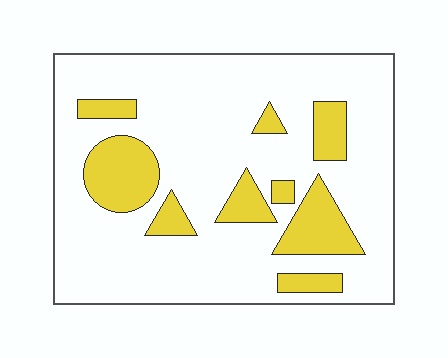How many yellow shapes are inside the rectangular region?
9.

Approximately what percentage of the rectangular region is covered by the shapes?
Approximately 20%.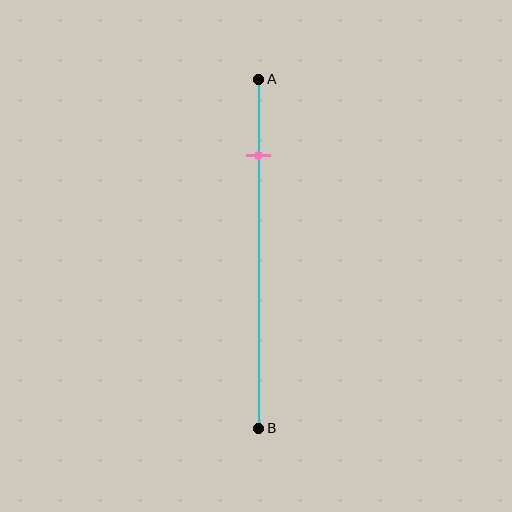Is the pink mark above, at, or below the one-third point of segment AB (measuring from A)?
The pink mark is above the one-third point of segment AB.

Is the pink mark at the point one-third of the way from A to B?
No, the mark is at about 20% from A, not at the 33% one-third point.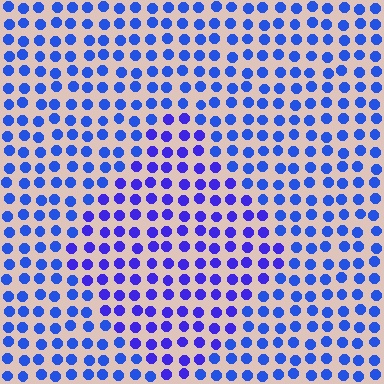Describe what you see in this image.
The image is filled with small blue elements in a uniform arrangement. A diamond-shaped region is visible where the elements are tinted to a slightly different hue, forming a subtle color boundary.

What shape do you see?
I see a diamond.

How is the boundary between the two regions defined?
The boundary is defined purely by a slight shift in hue (about 23 degrees). Spacing, size, and orientation are identical on both sides.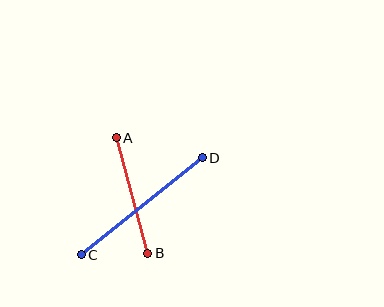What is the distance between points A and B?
The distance is approximately 120 pixels.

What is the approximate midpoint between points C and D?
The midpoint is at approximately (142, 206) pixels.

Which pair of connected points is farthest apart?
Points C and D are farthest apart.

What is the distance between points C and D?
The distance is approximately 155 pixels.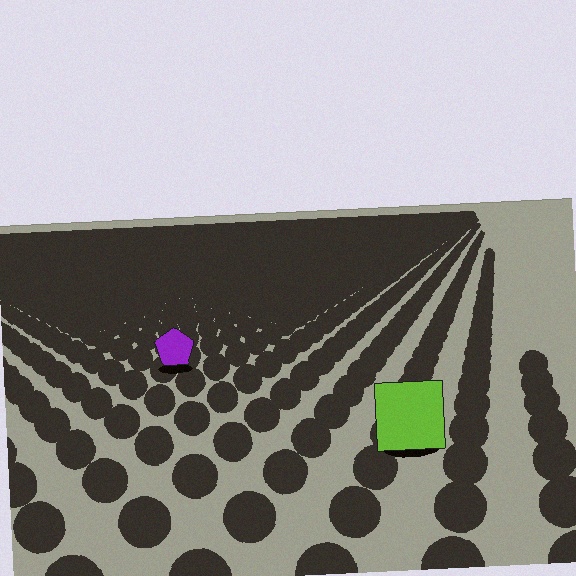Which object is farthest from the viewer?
The purple pentagon is farthest from the viewer. It appears smaller and the ground texture around it is denser.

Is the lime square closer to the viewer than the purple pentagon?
Yes. The lime square is closer — you can tell from the texture gradient: the ground texture is coarser near it.